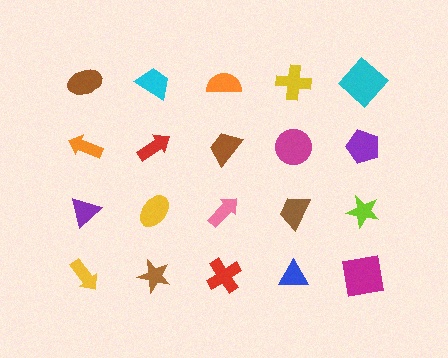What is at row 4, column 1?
A yellow arrow.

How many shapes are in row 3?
5 shapes.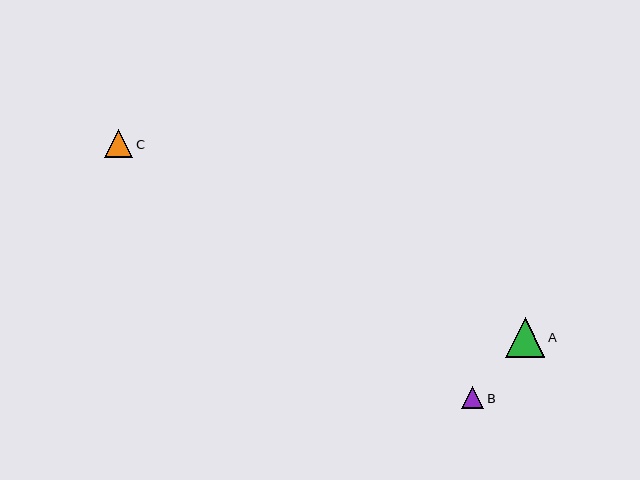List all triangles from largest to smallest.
From largest to smallest: A, C, B.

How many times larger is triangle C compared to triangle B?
Triangle C is approximately 1.3 times the size of triangle B.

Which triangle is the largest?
Triangle A is the largest with a size of approximately 40 pixels.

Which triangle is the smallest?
Triangle B is the smallest with a size of approximately 23 pixels.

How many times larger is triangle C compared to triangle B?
Triangle C is approximately 1.3 times the size of triangle B.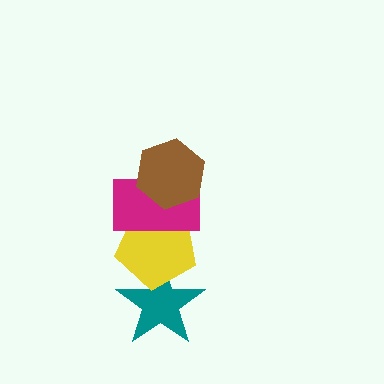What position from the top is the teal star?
The teal star is 4th from the top.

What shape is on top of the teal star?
The yellow pentagon is on top of the teal star.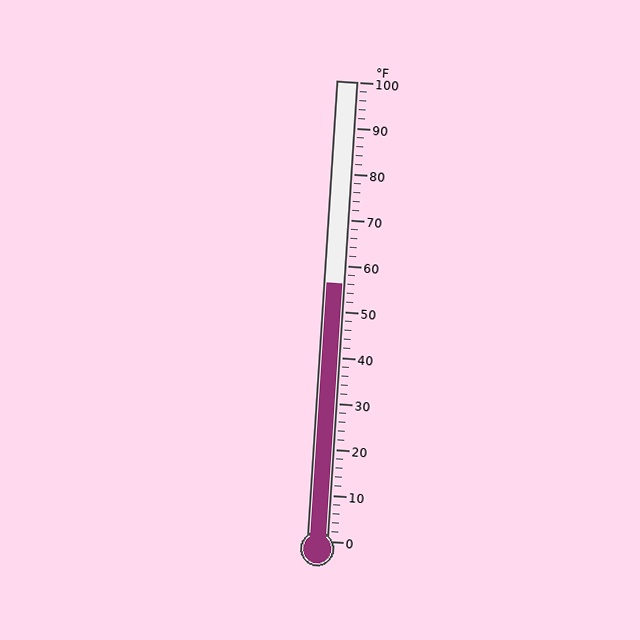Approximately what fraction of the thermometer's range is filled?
The thermometer is filled to approximately 55% of its range.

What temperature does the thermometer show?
The thermometer shows approximately 56°F.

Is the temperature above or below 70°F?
The temperature is below 70°F.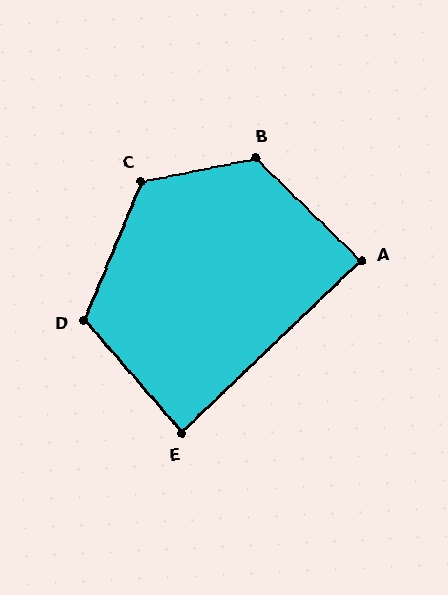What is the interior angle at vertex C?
Approximately 124 degrees (obtuse).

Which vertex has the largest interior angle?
B, at approximately 125 degrees.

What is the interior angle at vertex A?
Approximately 88 degrees (approximately right).